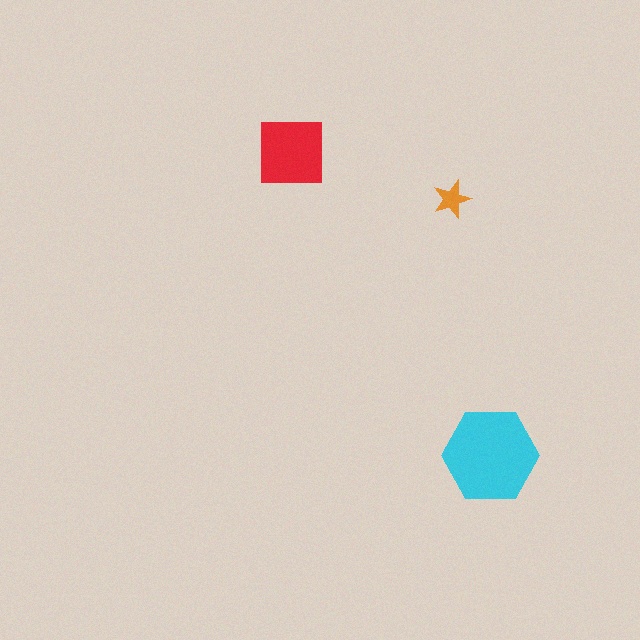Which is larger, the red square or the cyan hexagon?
The cyan hexagon.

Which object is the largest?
The cyan hexagon.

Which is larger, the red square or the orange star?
The red square.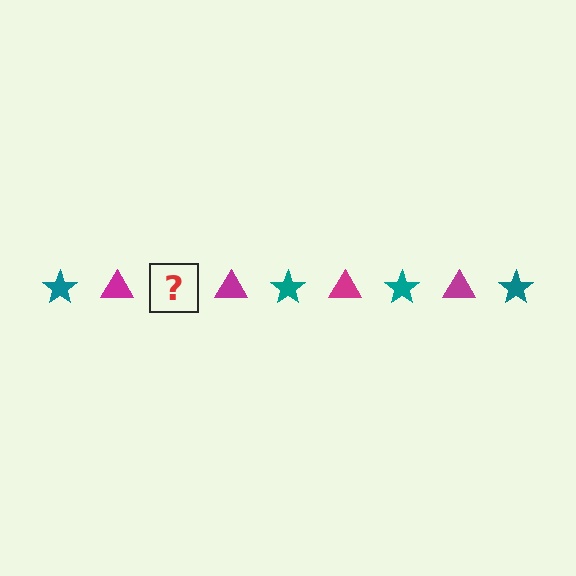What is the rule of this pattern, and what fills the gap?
The rule is that the pattern alternates between teal star and magenta triangle. The gap should be filled with a teal star.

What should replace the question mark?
The question mark should be replaced with a teal star.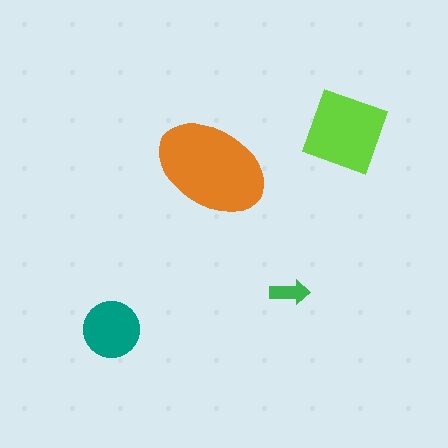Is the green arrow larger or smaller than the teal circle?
Smaller.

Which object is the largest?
The orange ellipse.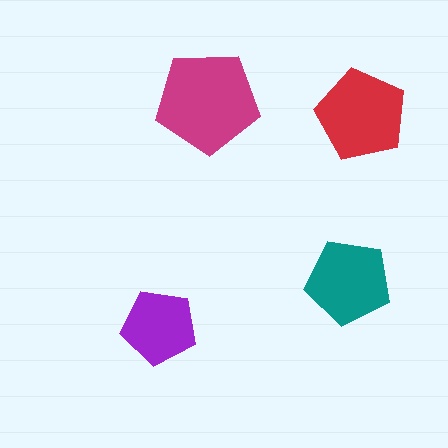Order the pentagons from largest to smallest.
the magenta one, the red one, the teal one, the purple one.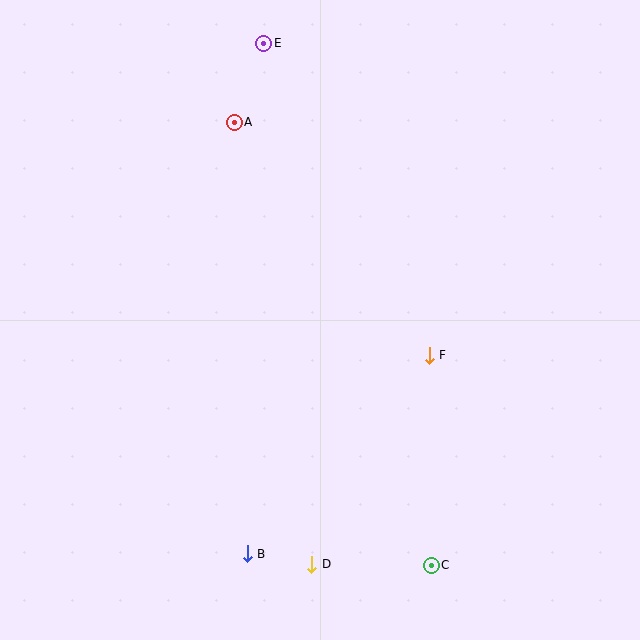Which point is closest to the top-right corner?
Point E is closest to the top-right corner.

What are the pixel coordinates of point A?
Point A is at (234, 122).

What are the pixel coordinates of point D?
Point D is at (312, 564).